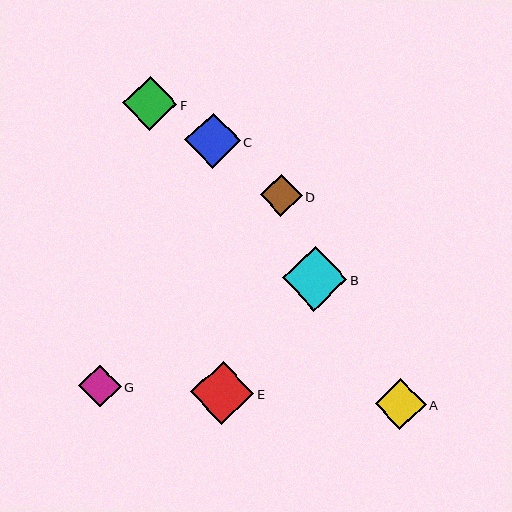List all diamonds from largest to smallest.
From largest to smallest: B, E, C, F, A, G, D.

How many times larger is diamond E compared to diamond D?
Diamond E is approximately 1.5 times the size of diamond D.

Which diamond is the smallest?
Diamond D is the smallest with a size of approximately 42 pixels.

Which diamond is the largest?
Diamond B is the largest with a size of approximately 65 pixels.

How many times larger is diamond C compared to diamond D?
Diamond C is approximately 1.3 times the size of diamond D.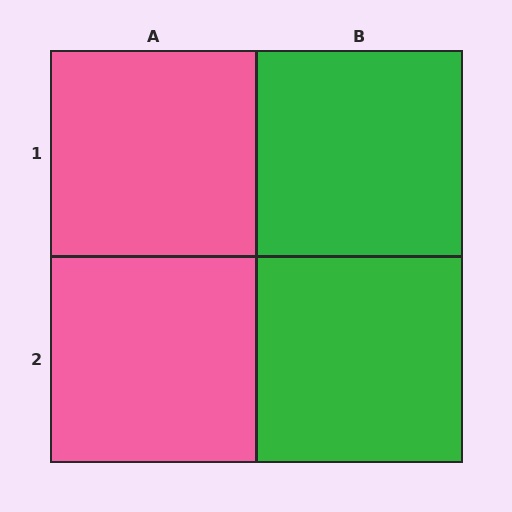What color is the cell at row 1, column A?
Pink.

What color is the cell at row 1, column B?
Green.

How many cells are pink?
2 cells are pink.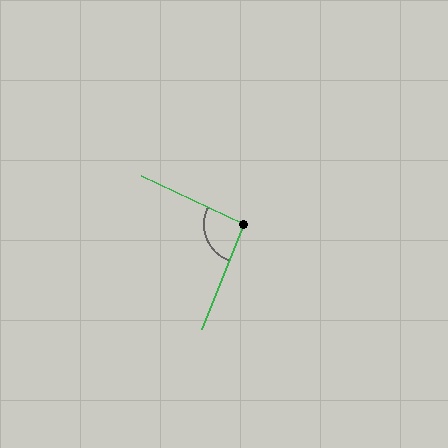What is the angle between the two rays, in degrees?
Approximately 94 degrees.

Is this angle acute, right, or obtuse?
It is approximately a right angle.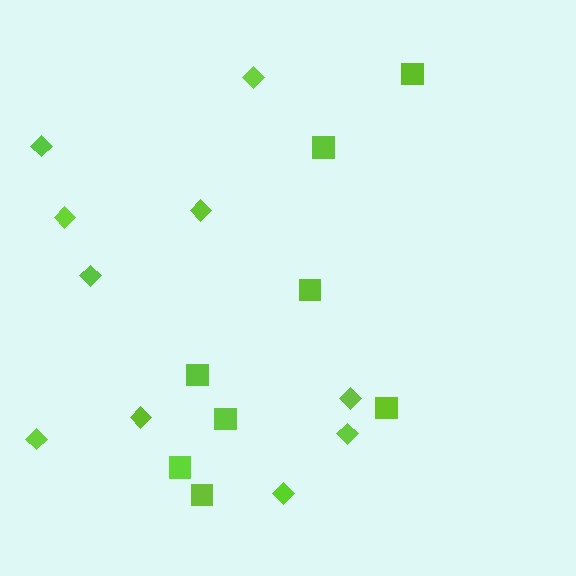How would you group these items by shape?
There are 2 groups: one group of diamonds (10) and one group of squares (8).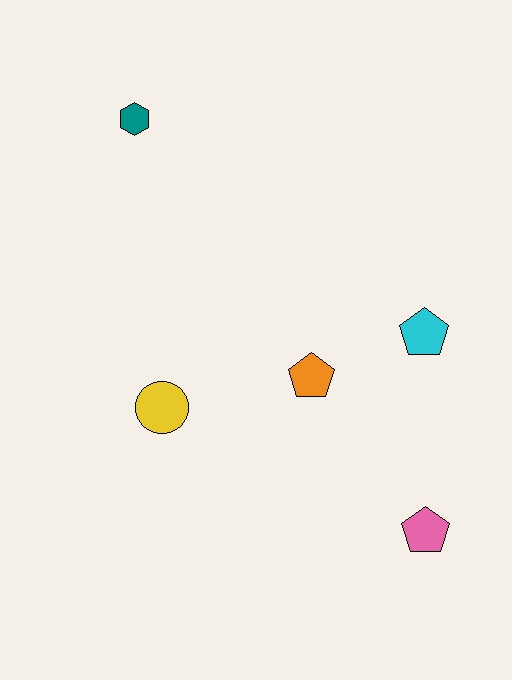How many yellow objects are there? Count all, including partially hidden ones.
There is 1 yellow object.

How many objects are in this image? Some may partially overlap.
There are 5 objects.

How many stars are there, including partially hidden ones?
There are no stars.